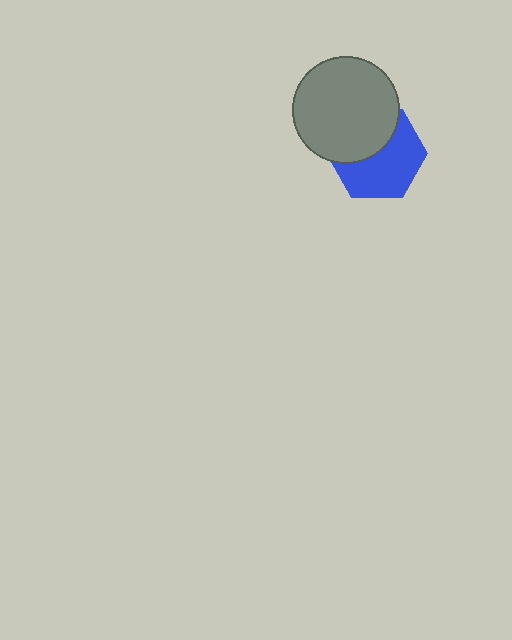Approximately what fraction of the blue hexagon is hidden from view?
Roughly 41% of the blue hexagon is hidden behind the gray circle.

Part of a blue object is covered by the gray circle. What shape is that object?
It is a hexagon.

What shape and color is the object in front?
The object in front is a gray circle.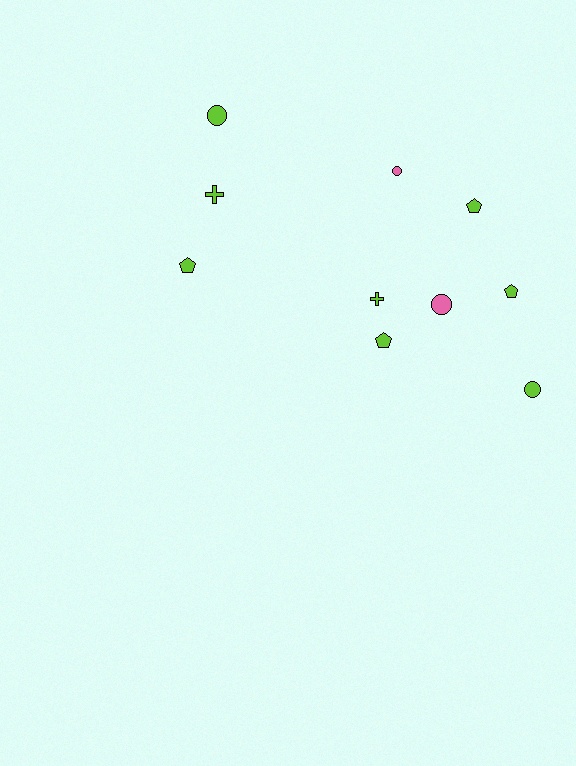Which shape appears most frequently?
Circle, with 4 objects.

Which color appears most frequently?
Lime, with 8 objects.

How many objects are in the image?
There are 10 objects.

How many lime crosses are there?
There are 2 lime crosses.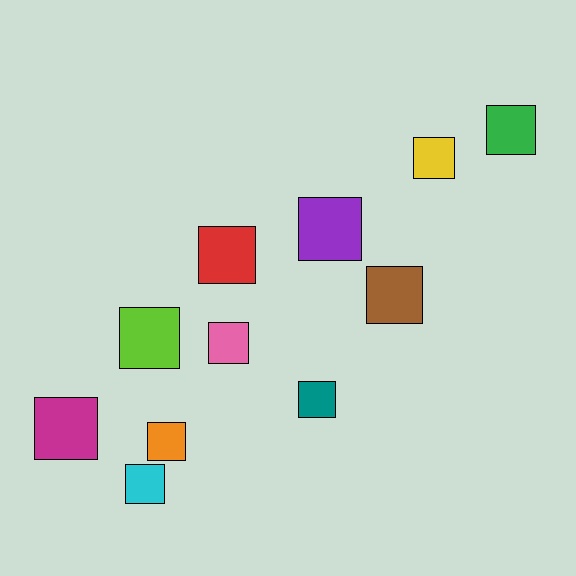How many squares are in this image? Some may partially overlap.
There are 11 squares.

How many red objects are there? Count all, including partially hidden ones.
There is 1 red object.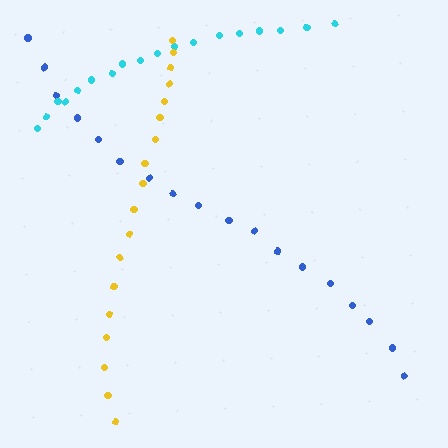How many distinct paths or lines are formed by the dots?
There are 3 distinct paths.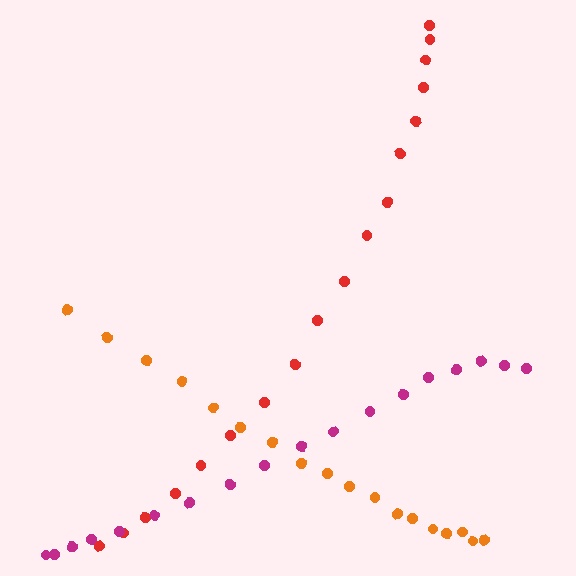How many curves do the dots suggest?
There are 3 distinct paths.